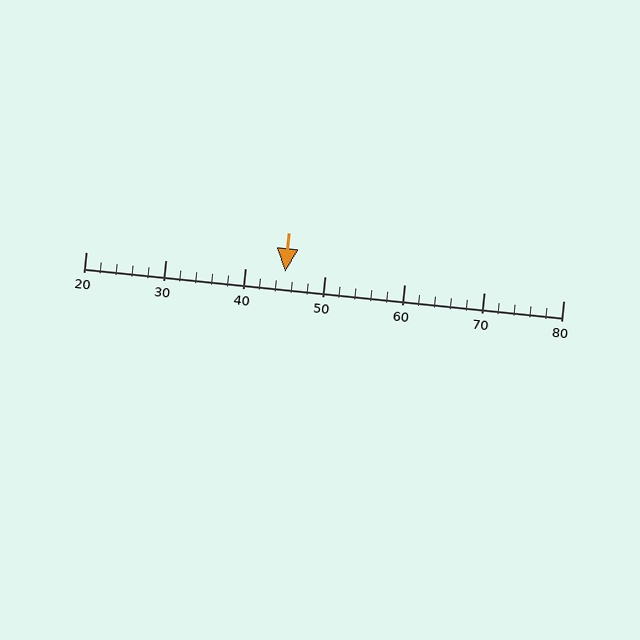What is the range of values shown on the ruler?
The ruler shows values from 20 to 80.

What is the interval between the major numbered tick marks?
The major tick marks are spaced 10 units apart.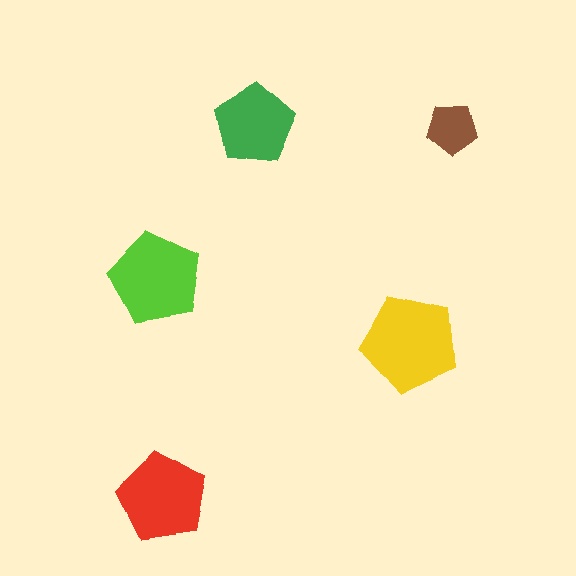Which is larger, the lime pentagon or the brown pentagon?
The lime one.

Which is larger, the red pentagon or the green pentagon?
The red one.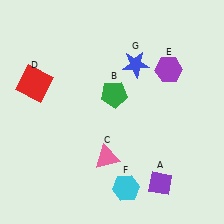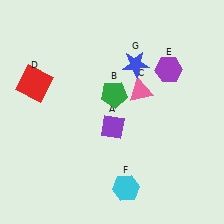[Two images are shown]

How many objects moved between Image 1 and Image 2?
2 objects moved between the two images.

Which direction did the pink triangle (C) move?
The pink triangle (C) moved up.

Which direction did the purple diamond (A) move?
The purple diamond (A) moved up.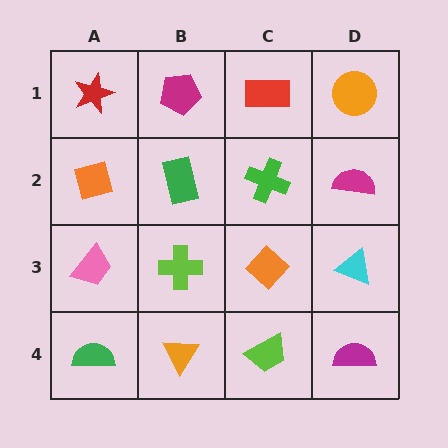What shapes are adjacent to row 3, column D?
A magenta semicircle (row 2, column D), a magenta semicircle (row 4, column D), an orange diamond (row 3, column C).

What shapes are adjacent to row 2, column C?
A red rectangle (row 1, column C), an orange diamond (row 3, column C), a green rectangle (row 2, column B), a magenta semicircle (row 2, column D).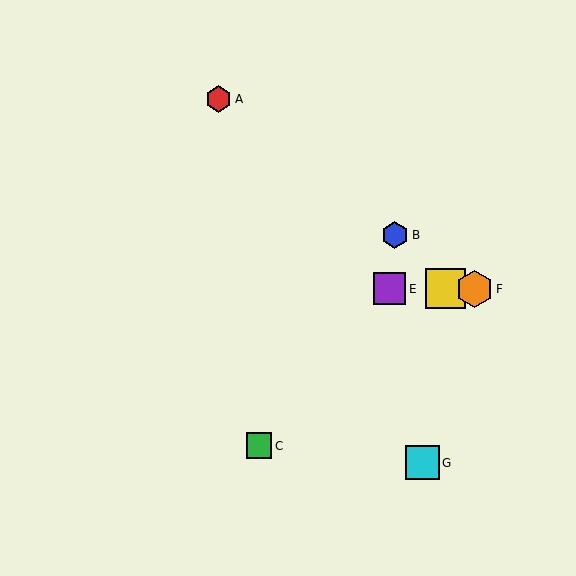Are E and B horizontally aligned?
No, E is at y≈289 and B is at y≈235.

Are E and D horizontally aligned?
Yes, both are at y≈289.